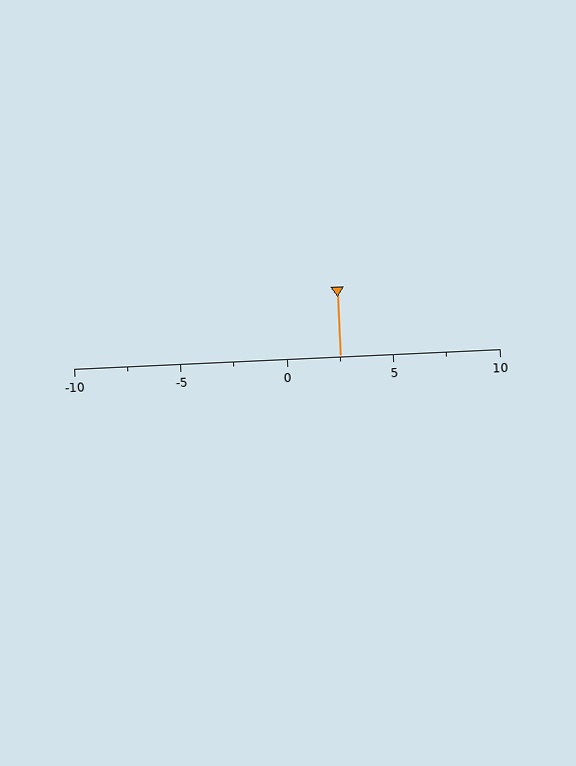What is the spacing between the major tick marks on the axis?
The major ticks are spaced 5 apart.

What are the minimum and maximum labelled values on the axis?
The axis runs from -10 to 10.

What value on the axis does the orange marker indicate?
The marker indicates approximately 2.5.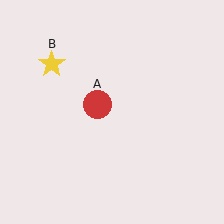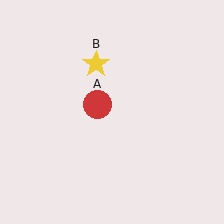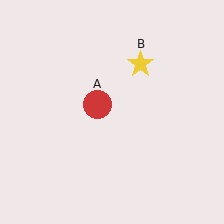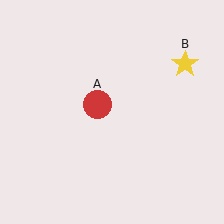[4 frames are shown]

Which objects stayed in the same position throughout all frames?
Red circle (object A) remained stationary.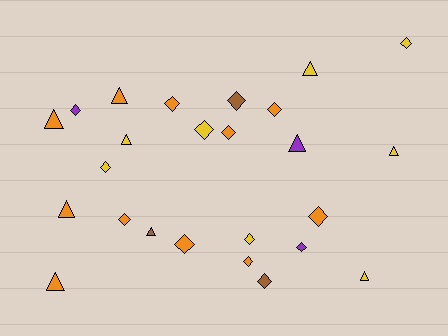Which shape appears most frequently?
Diamond, with 15 objects.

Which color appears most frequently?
Orange, with 11 objects.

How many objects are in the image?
There are 25 objects.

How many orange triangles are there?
There are 4 orange triangles.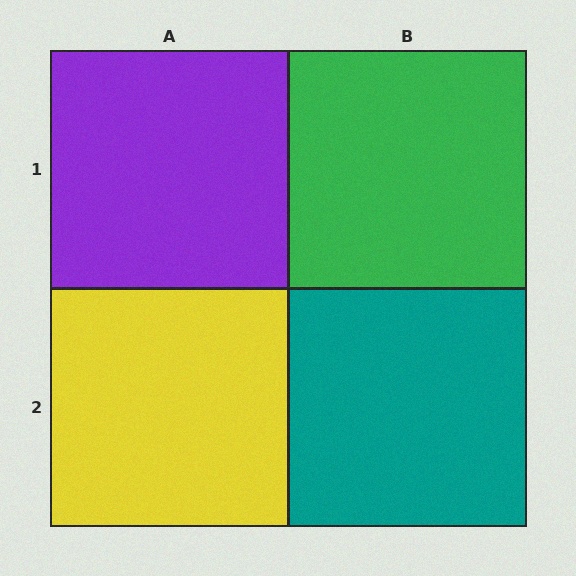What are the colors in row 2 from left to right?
Yellow, teal.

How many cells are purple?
1 cell is purple.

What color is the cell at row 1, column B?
Green.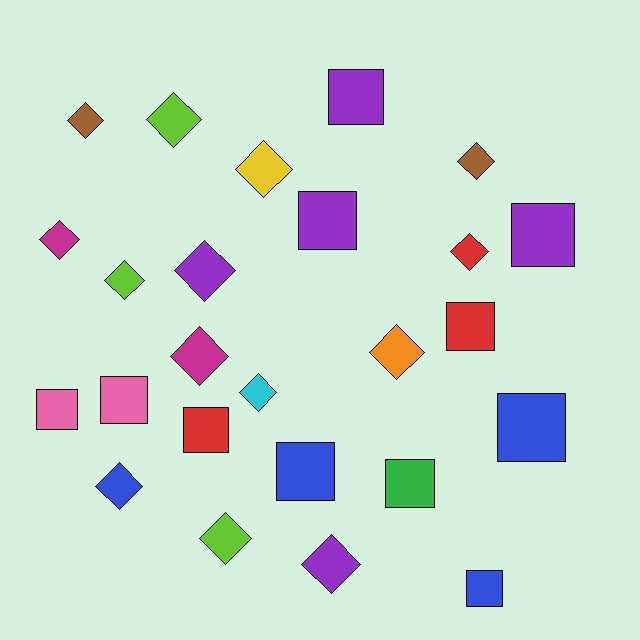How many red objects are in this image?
There are 3 red objects.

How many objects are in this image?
There are 25 objects.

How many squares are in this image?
There are 11 squares.